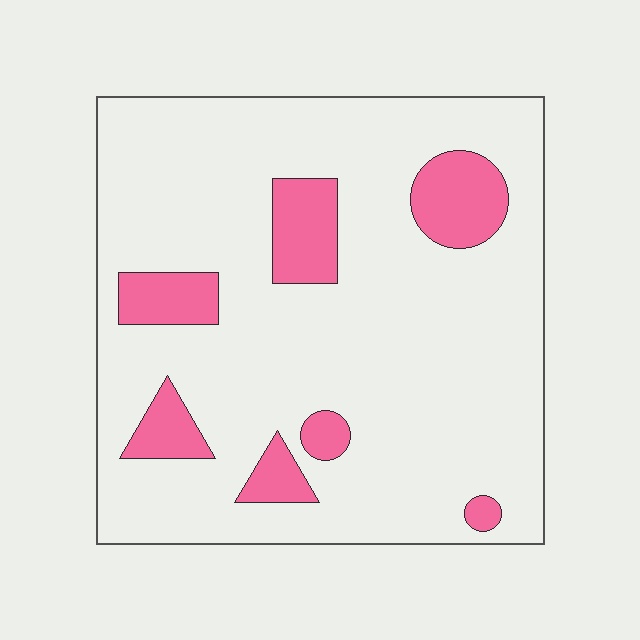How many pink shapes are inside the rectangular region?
7.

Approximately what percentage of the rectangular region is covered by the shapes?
Approximately 15%.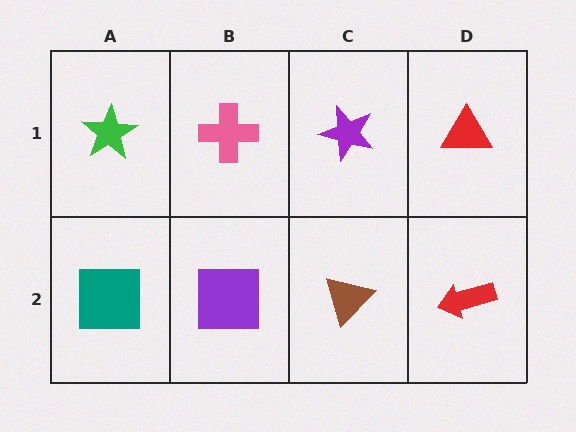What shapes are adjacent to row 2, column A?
A green star (row 1, column A), a purple square (row 2, column B).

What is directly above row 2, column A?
A green star.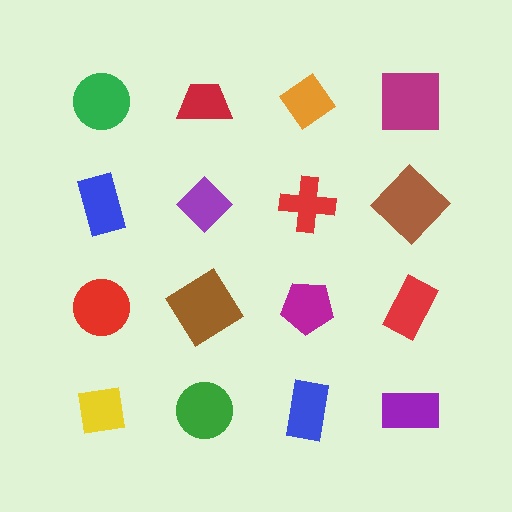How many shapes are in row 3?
4 shapes.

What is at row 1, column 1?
A green circle.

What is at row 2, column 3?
A red cross.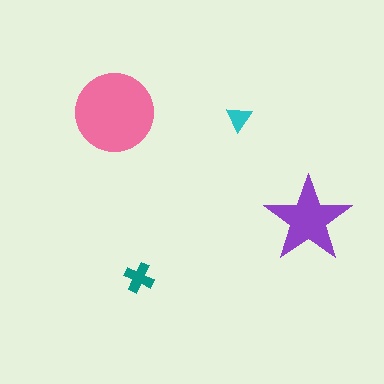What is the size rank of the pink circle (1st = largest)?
1st.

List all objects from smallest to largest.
The cyan triangle, the teal cross, the purple star, the pink circle.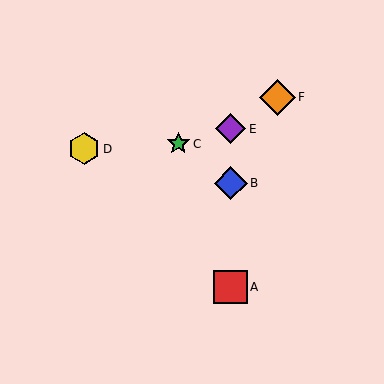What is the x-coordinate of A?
Object A is at x≈231.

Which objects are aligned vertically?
Objects A, B, E are aligned vertically.